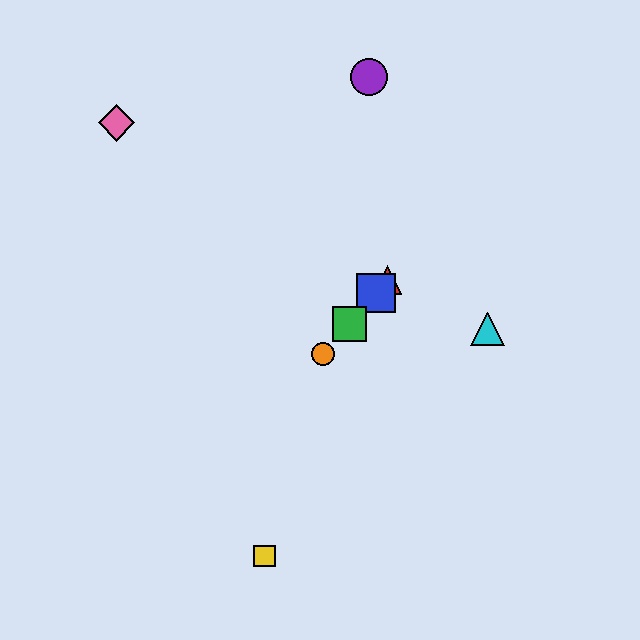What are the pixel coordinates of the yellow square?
The yellow square is at (264, 556).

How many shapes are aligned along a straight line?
4 shapes (the red triangle, the blue square, the green square, the orange circle) are aligned along a straight line.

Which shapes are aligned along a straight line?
The red triangle, the blue square, the green square, the orange circle are aligned along a straight line.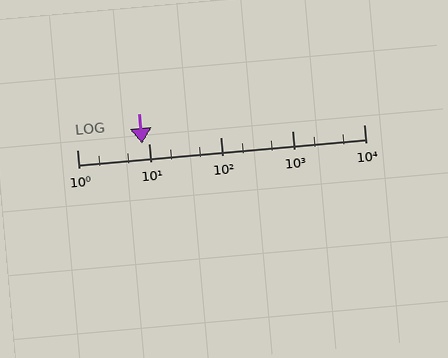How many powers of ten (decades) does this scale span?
The scale spans 4 decades, from 1 to 10000.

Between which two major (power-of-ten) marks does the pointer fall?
The pointer is between 1 and 10.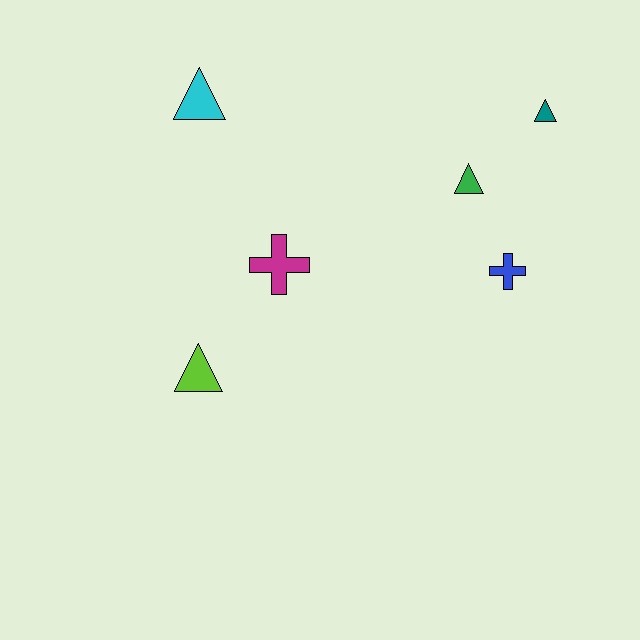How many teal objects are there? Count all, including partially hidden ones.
There is 1 teal object.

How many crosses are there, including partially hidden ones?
There are 2 crosses.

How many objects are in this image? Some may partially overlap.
There are 6 objects.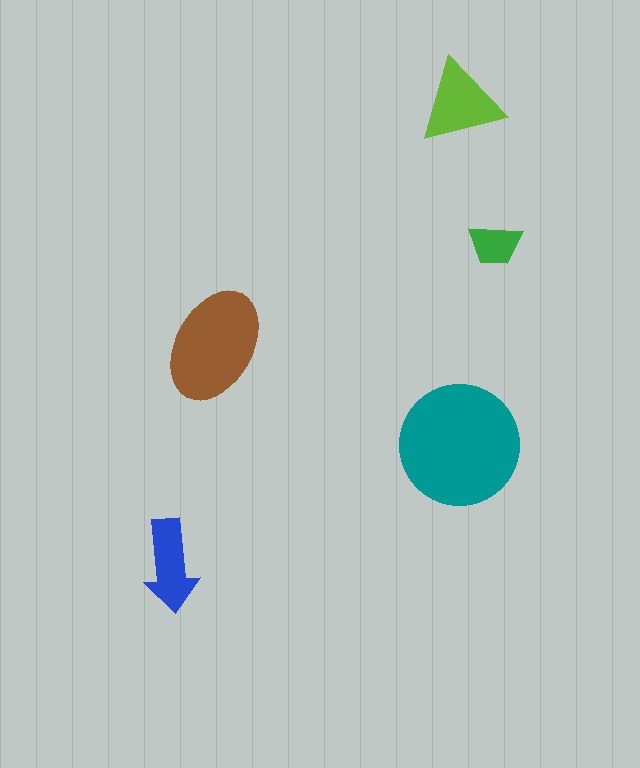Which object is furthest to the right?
The green trapezoid is rightmost.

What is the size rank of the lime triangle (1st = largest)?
3rd.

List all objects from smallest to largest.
The green trapezoid, the blue arrow, the lime triangle, the brown ellipse, the teal circle.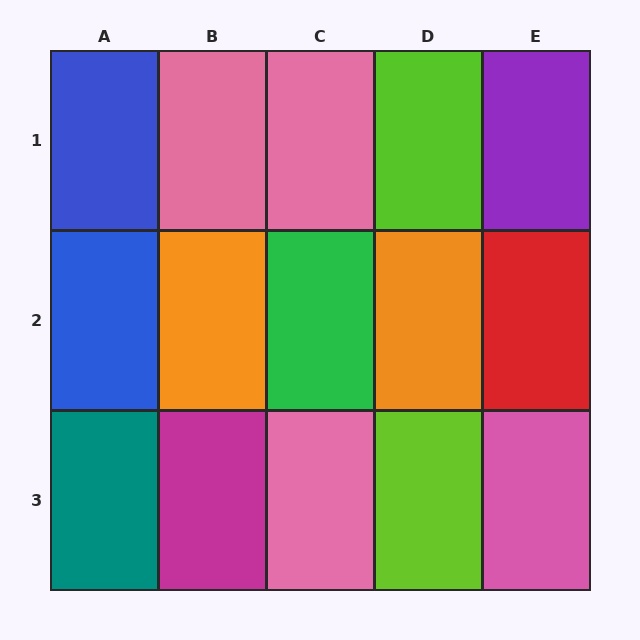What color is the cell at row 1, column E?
Purple.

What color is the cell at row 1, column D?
Lime.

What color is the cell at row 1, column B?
Pink.